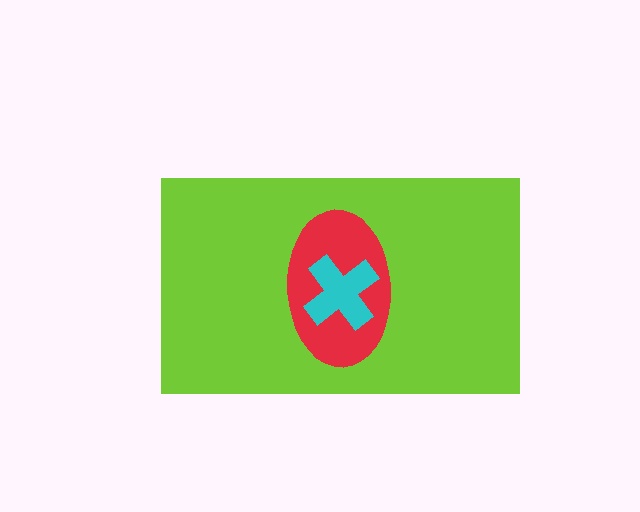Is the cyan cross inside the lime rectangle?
Yes.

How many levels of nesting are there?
3.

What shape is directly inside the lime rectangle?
The red ellipse.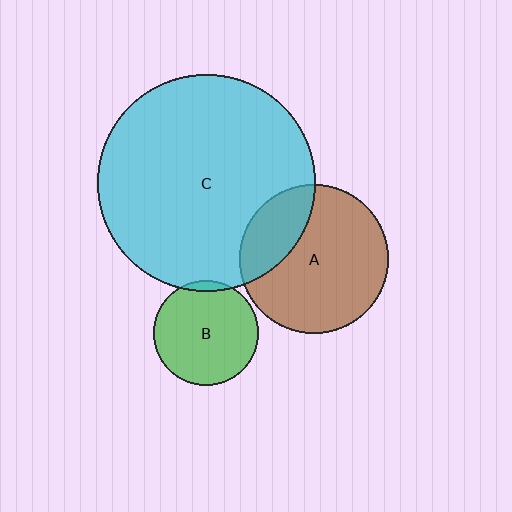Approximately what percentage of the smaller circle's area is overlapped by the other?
Approximately 25%.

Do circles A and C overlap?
Yes.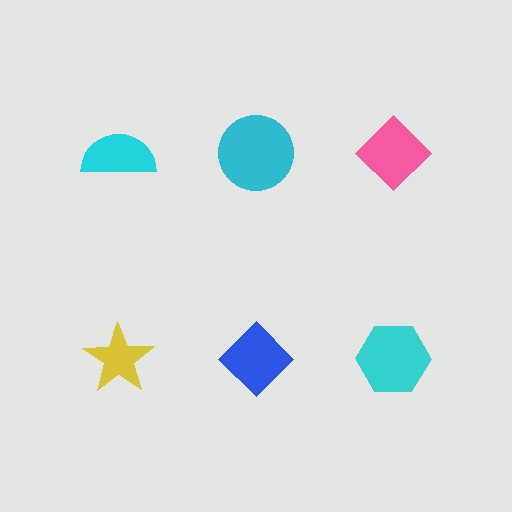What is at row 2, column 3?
A cyan hexagon.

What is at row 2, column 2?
A blue diamond.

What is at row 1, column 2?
A cyan circle.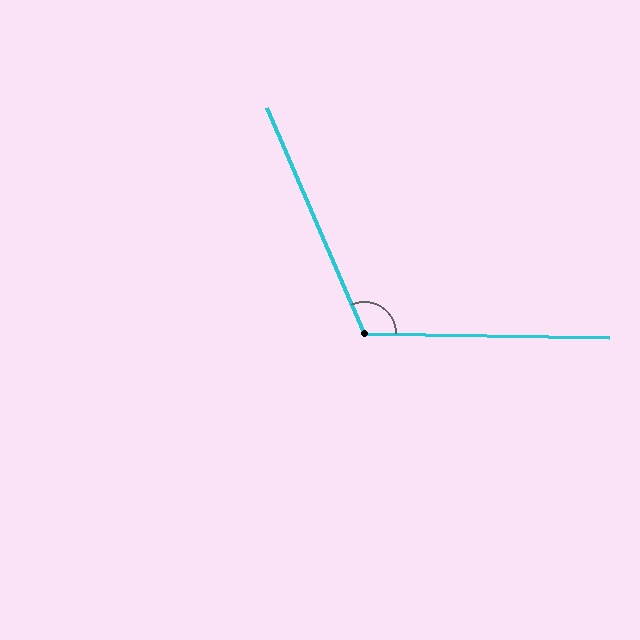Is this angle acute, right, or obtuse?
It is obtuse.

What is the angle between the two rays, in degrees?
Approximately 114 degrees.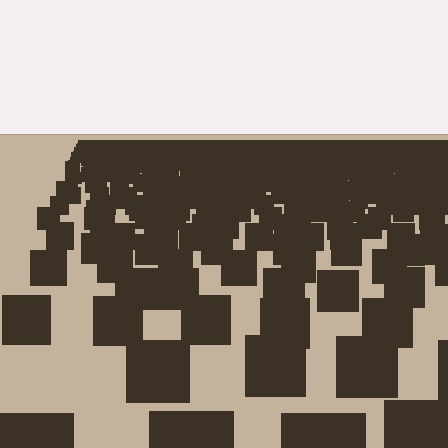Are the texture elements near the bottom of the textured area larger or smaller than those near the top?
Larger. Near the bottom, elements are closer to the viewer and appear at a bigger on-screen size.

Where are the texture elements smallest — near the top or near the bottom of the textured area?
Near the top.